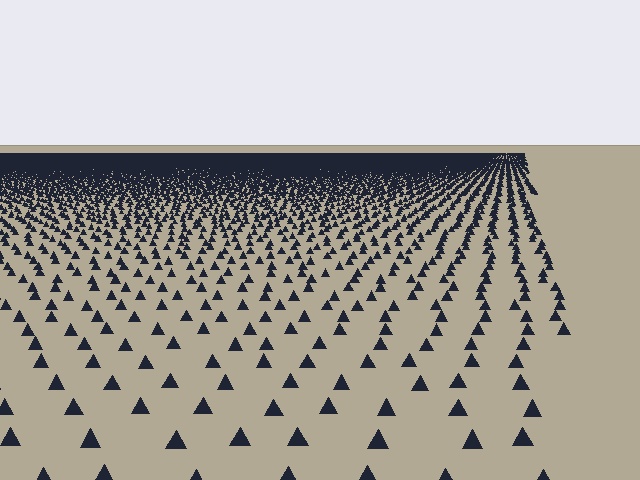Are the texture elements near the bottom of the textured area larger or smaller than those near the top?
Larger. Near the bottom, elements are closer to the viewer and appear at a bigger on-screen size.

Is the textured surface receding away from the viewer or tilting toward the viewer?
The surface is receding away from the viewer. Texture elements get smaller and denser toward the top.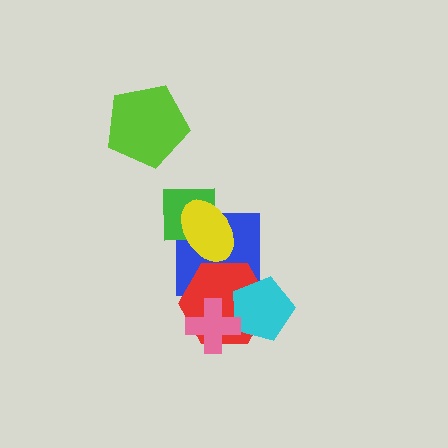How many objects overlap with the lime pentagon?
0 objects overlap with the lime pentagon.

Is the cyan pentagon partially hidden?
Yes, it is partially covered by another shape.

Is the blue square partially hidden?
Yes, it is partially covered by another shape.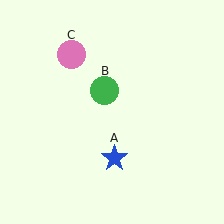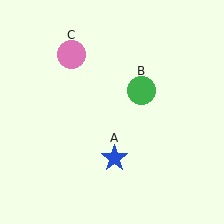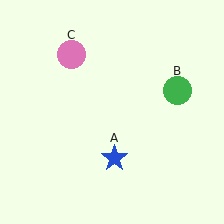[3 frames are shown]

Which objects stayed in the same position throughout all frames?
Blue star (object A) and pink circle (object C) remained stationary.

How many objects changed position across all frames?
1 object changed position: green circle (object B).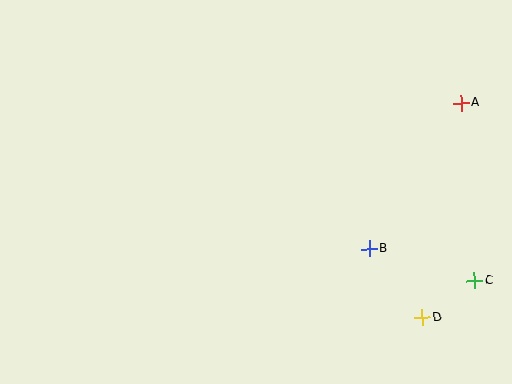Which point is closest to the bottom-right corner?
Point C is closest to the bottom-right corner.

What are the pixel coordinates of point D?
Point D is at (422, 317).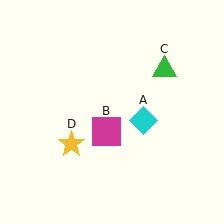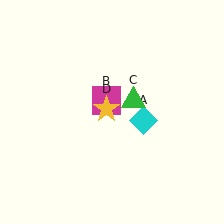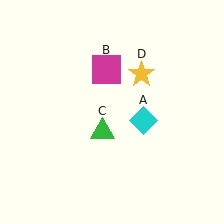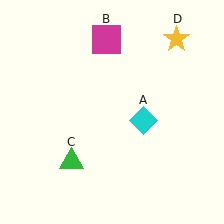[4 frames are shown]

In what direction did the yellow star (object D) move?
The yellow star (object D) moved up and to the right.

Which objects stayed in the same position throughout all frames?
Cyan diamond (object A) remained stationary.